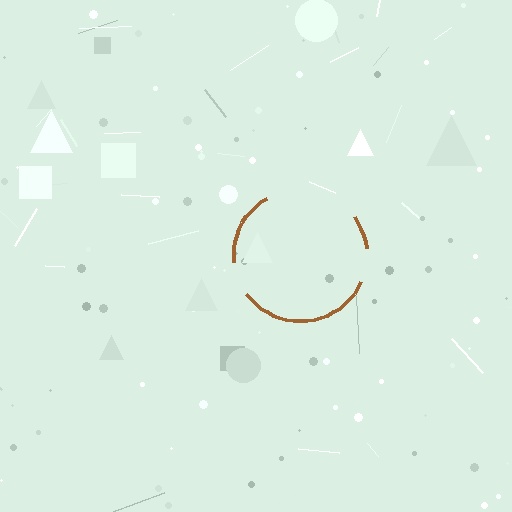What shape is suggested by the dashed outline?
The dashed outline suggests a circle.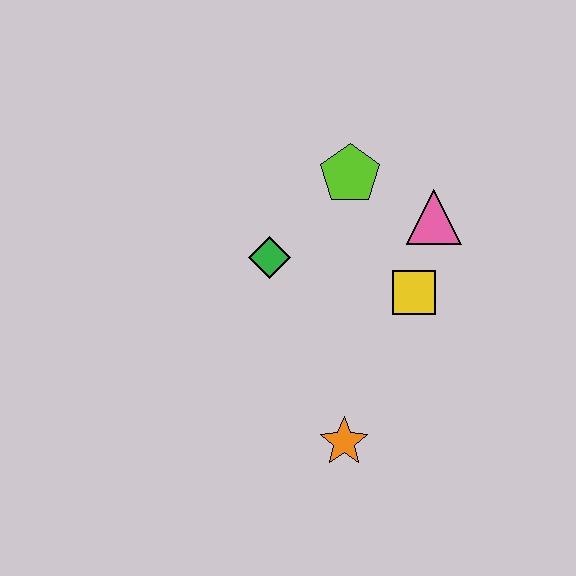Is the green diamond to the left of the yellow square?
Yes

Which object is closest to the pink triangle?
The yellow square is closest to the pink triangle.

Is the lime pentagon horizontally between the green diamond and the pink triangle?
Yes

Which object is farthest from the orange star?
The lime pentagon is farthest from the orange star.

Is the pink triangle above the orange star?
Yes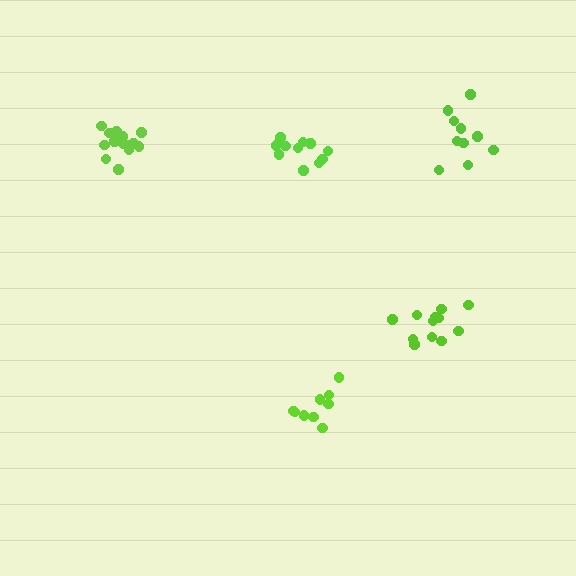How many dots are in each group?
Group 1: 9 dots, Group 2: 12 dots, Group 3: 11 dots, Group 4: 11 dots, Group 5: 15 dots (58 total).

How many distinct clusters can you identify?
There are 5 distinct clusters.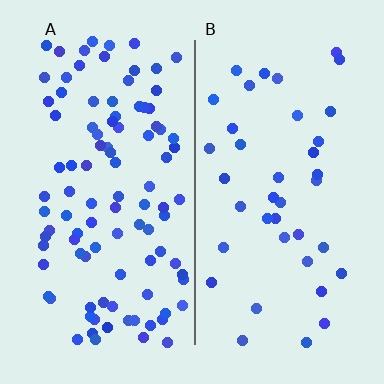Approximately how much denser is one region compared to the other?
Approximately 2.5× — region A over region B.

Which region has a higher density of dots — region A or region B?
A (the left).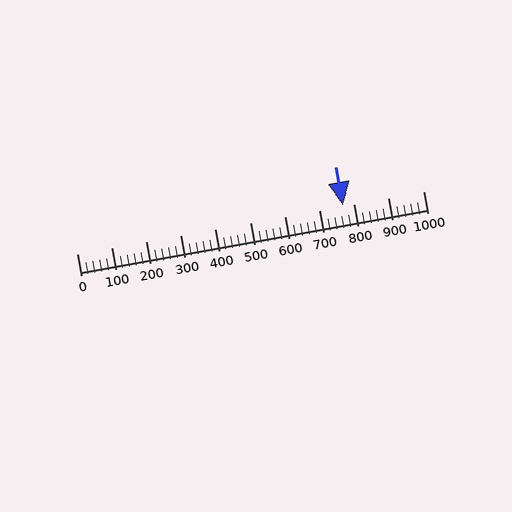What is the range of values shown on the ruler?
The ruler shows values from 0 to 1000.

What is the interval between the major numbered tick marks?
The major tick marks are spaced 100 units apart.